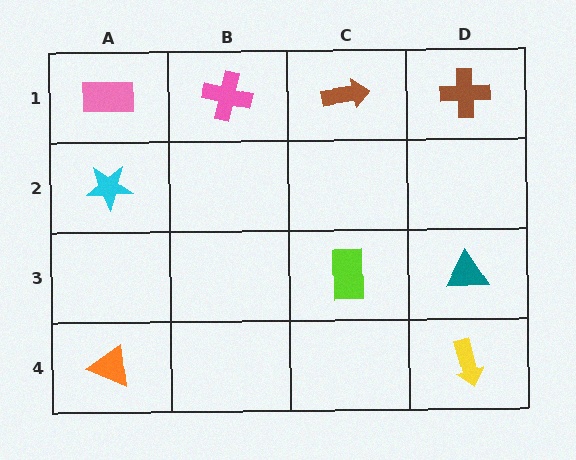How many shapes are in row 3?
2 shapes.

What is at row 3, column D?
A teal triangle.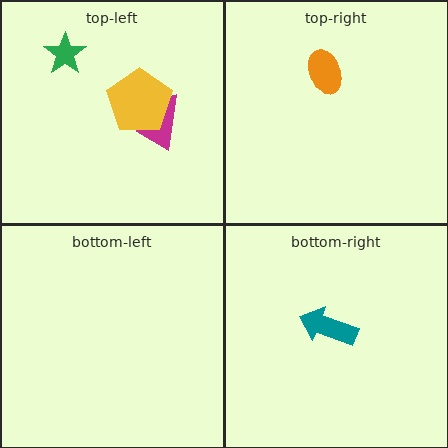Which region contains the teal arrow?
The bottom-right region.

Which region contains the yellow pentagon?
The top-left region.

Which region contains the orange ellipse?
The top-right region.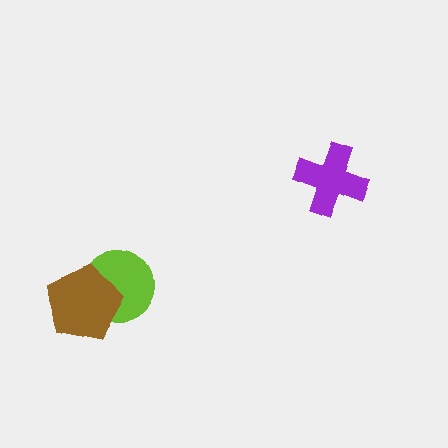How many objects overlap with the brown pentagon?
1 object overlaps with the brown pentagon.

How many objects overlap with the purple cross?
0 objects overlap with the purple cross.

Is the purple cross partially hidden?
No, no other shape covers it.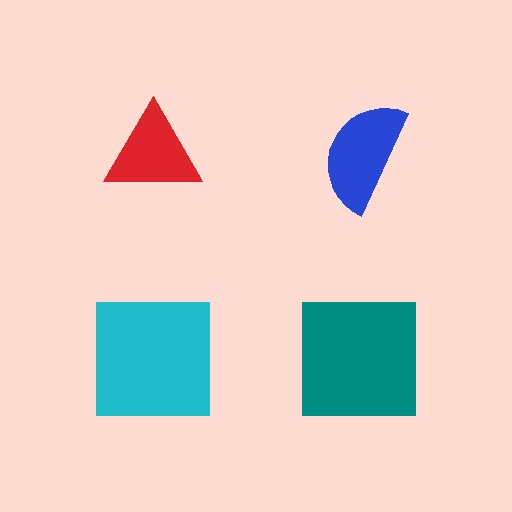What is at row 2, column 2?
A teal square.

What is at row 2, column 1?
A cyan square.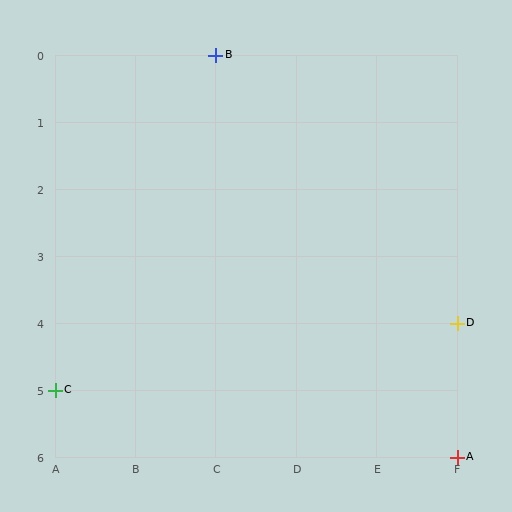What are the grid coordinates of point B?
Point B is at grid coordinates (C, 0).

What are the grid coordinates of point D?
Point D is at grid coordinates (F, 4).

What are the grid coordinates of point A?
Point A is at grid coordinates (F, 6).